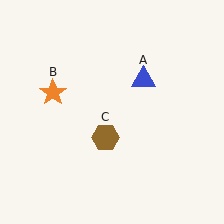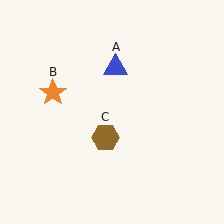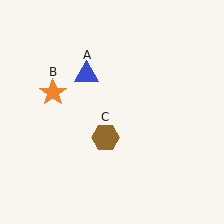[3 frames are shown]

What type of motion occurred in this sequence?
The blue triangle (object A) rotated counterclockwise around the center of the scene.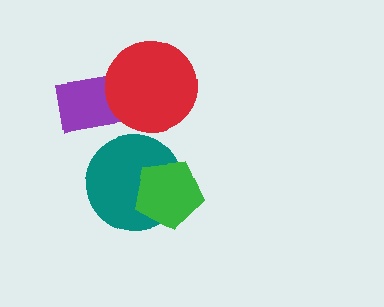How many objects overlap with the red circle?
1 object overlaps with the red circle.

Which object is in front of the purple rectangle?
The red circle is in front of the purple rectangle.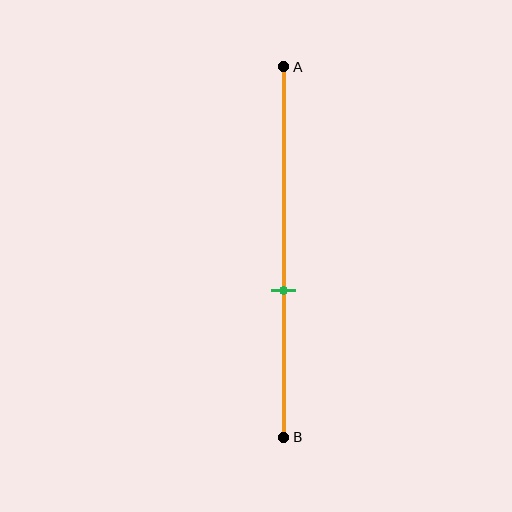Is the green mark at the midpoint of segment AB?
No, the mark is at about 60% from A, not at the 50% midpoint.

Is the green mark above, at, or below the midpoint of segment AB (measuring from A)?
The green mark is below the midpoint of segment AB.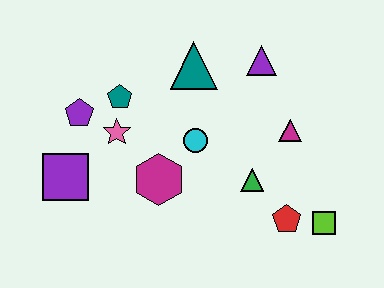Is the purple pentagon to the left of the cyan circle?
Yes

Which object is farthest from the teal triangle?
The lime square is farthest from the teal triangle.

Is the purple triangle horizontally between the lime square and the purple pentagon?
Yes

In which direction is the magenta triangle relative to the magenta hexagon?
The magenta triangle is to the right of the magenta hexagon.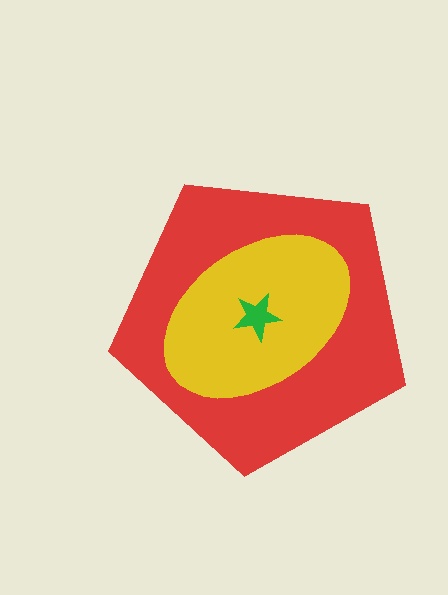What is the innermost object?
The green star.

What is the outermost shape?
The red pentagon.